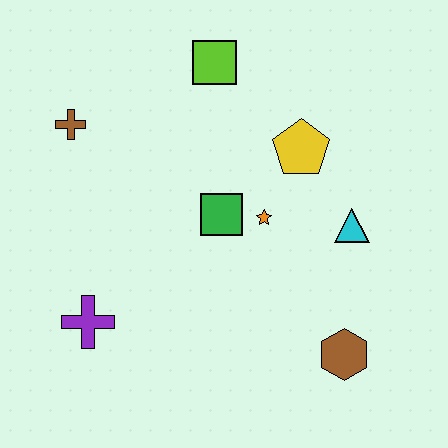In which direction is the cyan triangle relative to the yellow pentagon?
The cyan triangle is below the yellow pentagon.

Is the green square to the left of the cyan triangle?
Yes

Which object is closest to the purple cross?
The green square is closest to the purple cross.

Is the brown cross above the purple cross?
Yes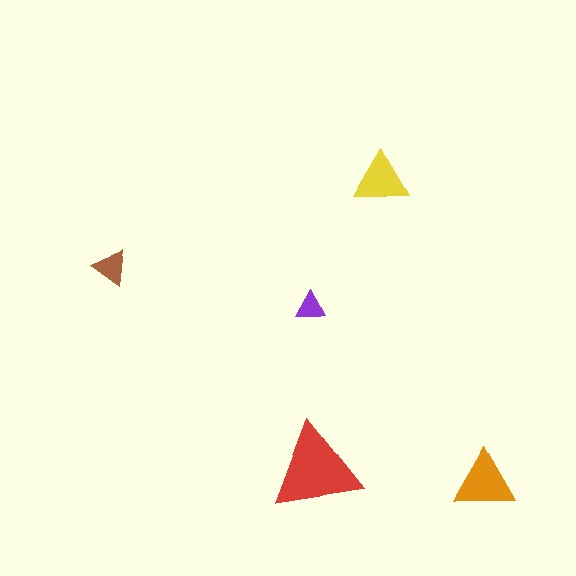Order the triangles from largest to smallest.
the red one, the orange one, the yellow one, the brown one, the purple one.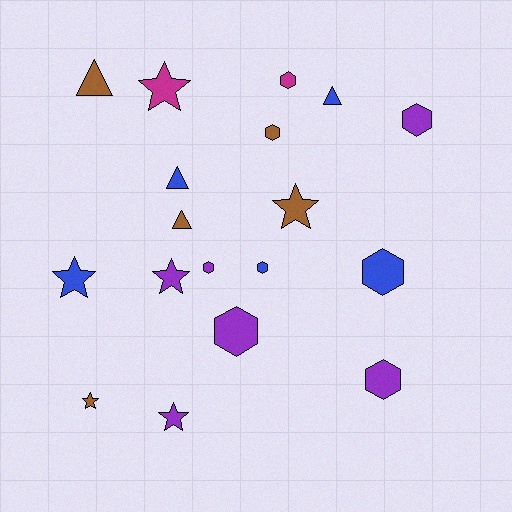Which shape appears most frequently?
Hexagon, with 8 objects.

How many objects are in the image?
There are 18 objects.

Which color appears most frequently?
Purple, with 6 objects.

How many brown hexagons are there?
There is 1 brown hexagon.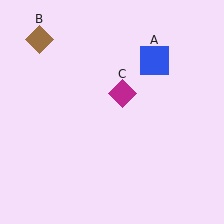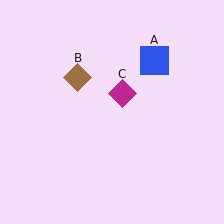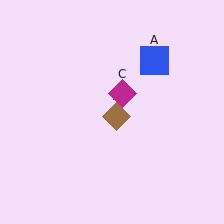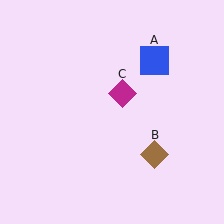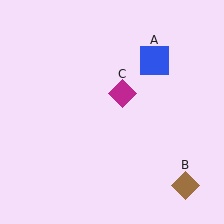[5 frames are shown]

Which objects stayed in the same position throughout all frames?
Blue square (object A) and magenta diamond (object C) remained stationary.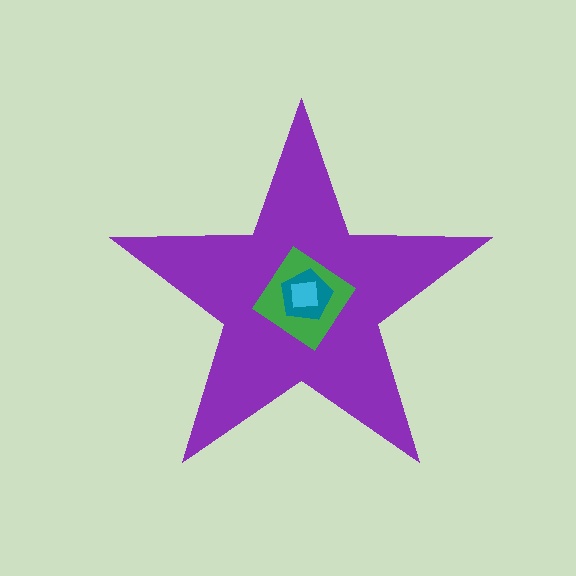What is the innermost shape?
The cyan square.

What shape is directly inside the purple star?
The green diamond.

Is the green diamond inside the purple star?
Yes.